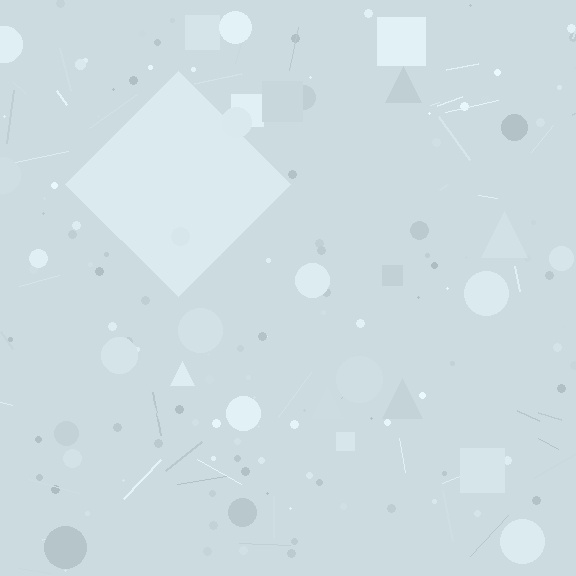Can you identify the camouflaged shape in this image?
The camouflaged shape is a diamond.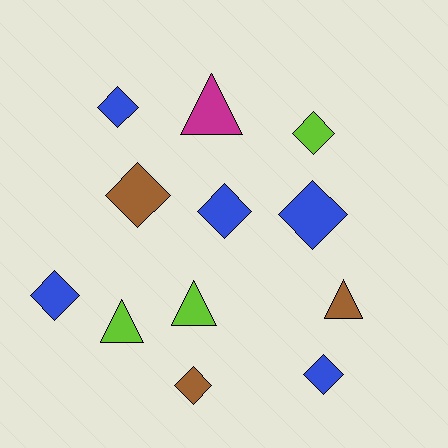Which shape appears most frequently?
Diamond, with 8 objects.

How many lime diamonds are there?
There is 1 lime diamond.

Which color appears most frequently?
Blue, with 5 objects.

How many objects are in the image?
There are 12 objects.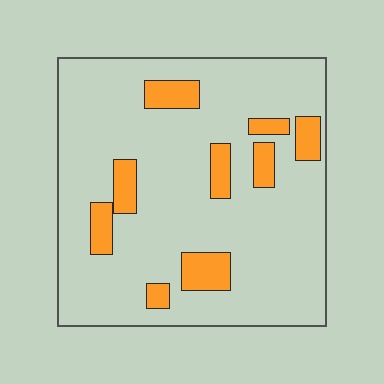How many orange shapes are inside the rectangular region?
9.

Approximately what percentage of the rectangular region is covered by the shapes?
Approximately 15%.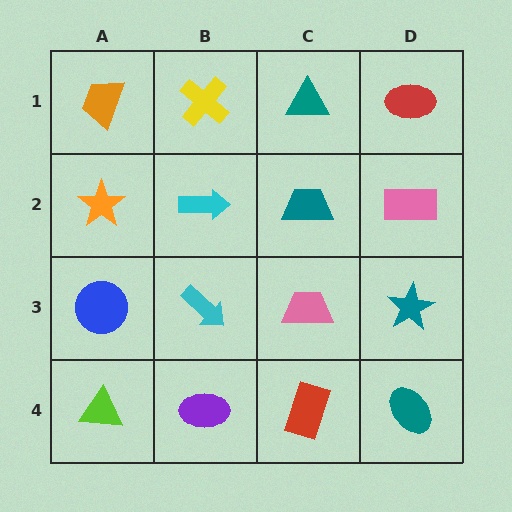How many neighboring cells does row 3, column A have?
3.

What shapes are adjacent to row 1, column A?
An orange star (row 2, column A), a yellow cross (row 1, column B).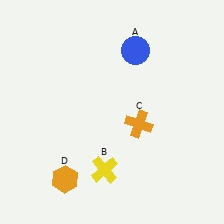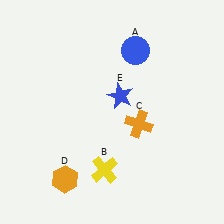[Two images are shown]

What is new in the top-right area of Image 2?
A blue star (E) was added in the top-right area of Image 2.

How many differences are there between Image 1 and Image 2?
There is 1 difference between the two images.